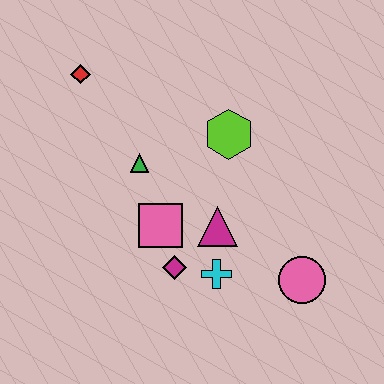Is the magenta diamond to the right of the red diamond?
Yes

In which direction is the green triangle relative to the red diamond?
The green triangle is below the red diamond.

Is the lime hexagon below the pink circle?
No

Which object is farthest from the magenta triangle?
The red diamond is farthest from the magenta triangle.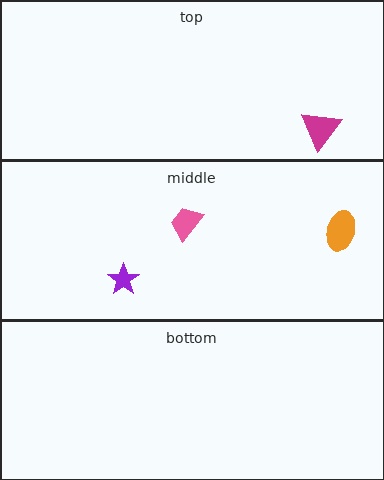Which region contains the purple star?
The middle region.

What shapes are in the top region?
The magenta triangle.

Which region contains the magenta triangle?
The top region.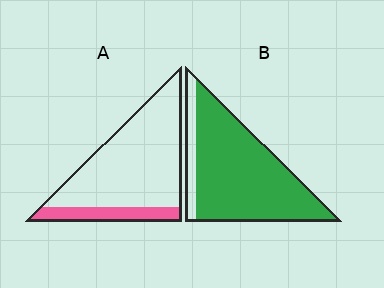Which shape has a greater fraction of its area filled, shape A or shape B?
Shape B.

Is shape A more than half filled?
No.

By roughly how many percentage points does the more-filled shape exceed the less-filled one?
By roughly 70 percentage points (B over A).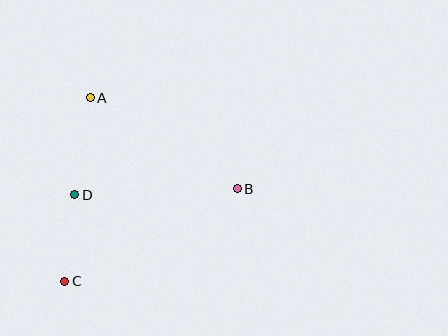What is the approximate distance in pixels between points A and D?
The distance between A and D is approximately 98 pixels.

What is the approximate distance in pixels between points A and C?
The distance between A and C is approximately 185 pixels.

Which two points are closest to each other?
Points C and D are closest to each other.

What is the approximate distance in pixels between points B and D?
The distance between B and D is approximately 162 pixels.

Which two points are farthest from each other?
Points B and C are farthest from each other.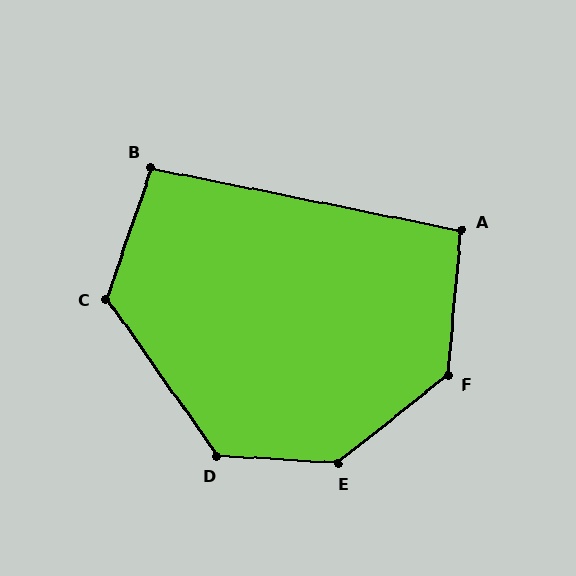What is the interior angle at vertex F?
Approximately 134 degrees (obtuse).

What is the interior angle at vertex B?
Approximately 97 degrees (obtuse).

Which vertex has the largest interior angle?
E, at approximately 138 degrees.